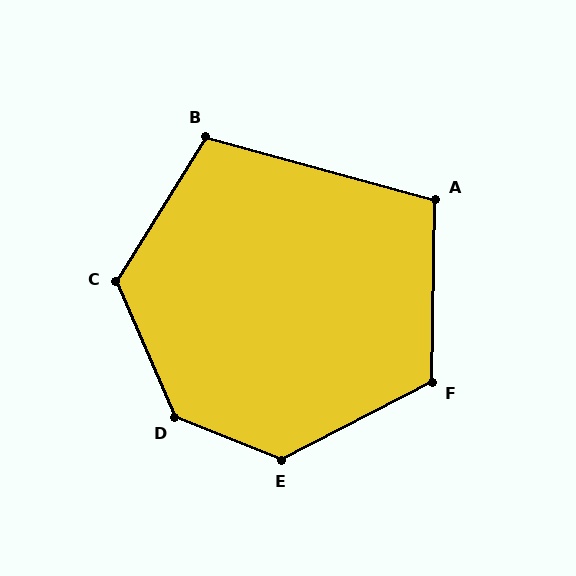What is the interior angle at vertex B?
Approximately 107 degrees (obtuse).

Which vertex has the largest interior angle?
D, at approximately 135 degrees.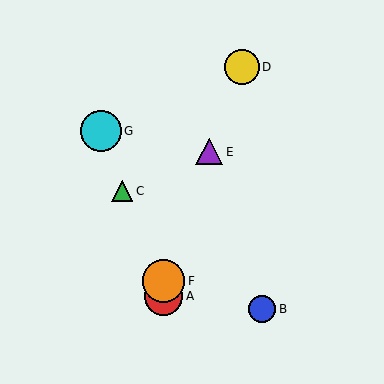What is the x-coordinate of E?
Object E is at x≈209.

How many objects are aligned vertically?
2 objects (A, F) are aligned vertically.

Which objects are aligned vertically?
Objects A, F are aligned vertically.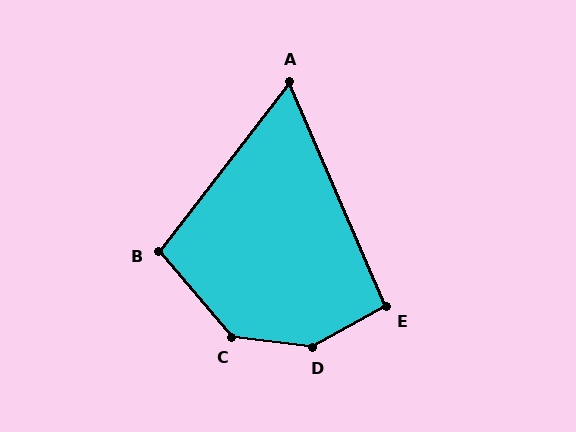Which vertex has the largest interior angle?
D, at approximately 144 degrees.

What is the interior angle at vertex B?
Approximately 102 degrees (obtuse).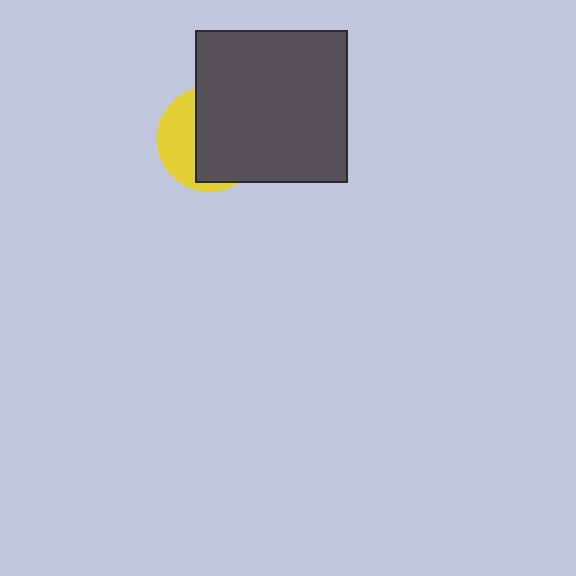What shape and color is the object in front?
The object in front is a dark gray square.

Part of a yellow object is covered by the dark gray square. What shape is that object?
It is a circle.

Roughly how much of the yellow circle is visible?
A small part of it is visible (roughly 36%).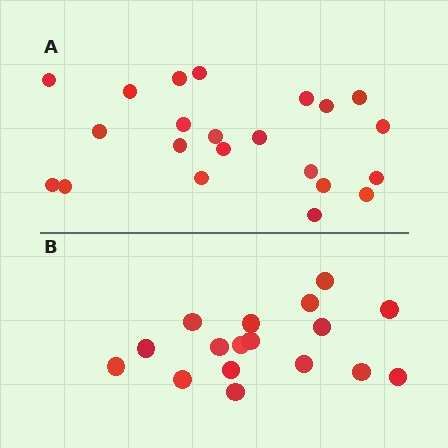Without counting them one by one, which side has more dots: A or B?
Region A (the top region) has more dots.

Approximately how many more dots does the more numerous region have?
Region A has about 5 more dots than region B.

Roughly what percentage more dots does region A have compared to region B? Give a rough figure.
About 30% more.